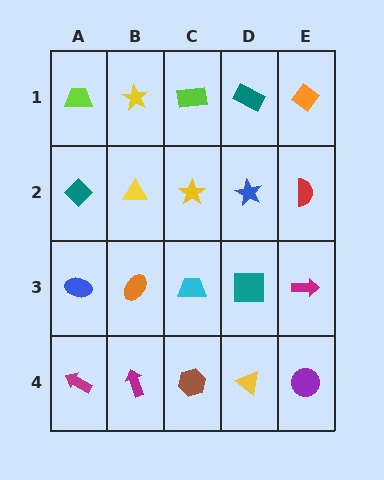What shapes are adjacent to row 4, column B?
An orange ellipse (row 3, column B), a magenta arrow (row 4, column A), a brown hexagon (row 4, column C).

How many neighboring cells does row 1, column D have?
3.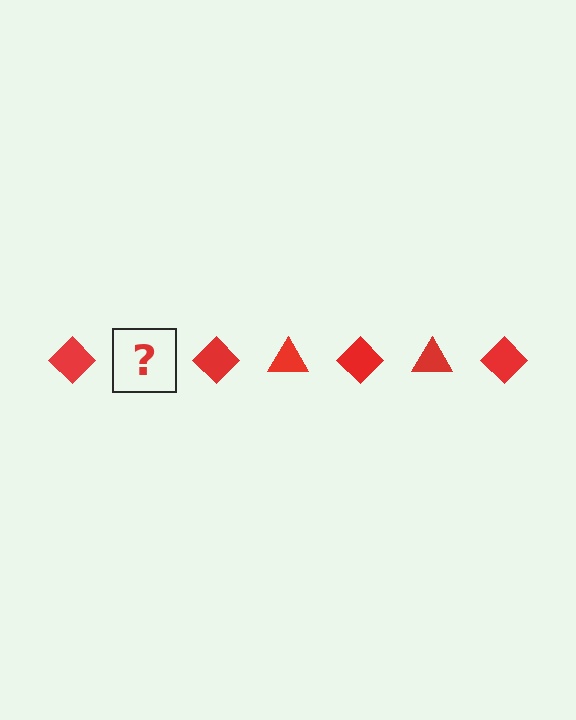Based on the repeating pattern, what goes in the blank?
The blank should be a red triangle.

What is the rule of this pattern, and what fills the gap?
The rule is that the pattern cycles through diamond, triangle shapes in red. The gap should be filled with a red triangle.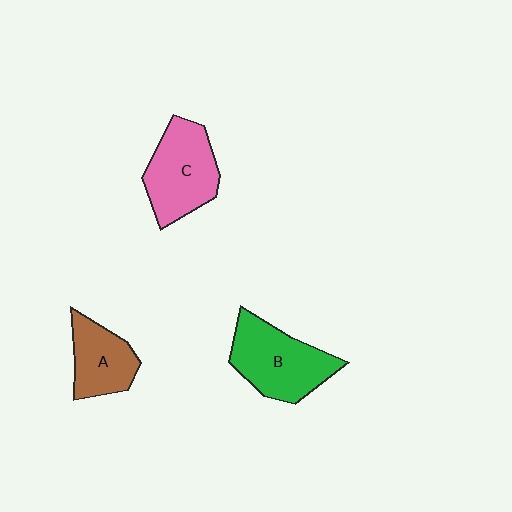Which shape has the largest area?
Shape B (green).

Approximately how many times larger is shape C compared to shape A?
Approximately 1.4 times.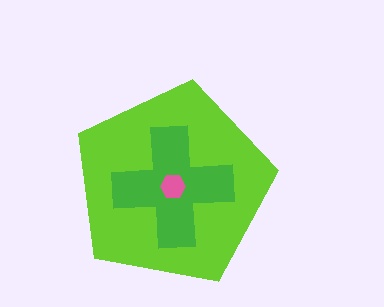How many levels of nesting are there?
3.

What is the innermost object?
The pink hexagon.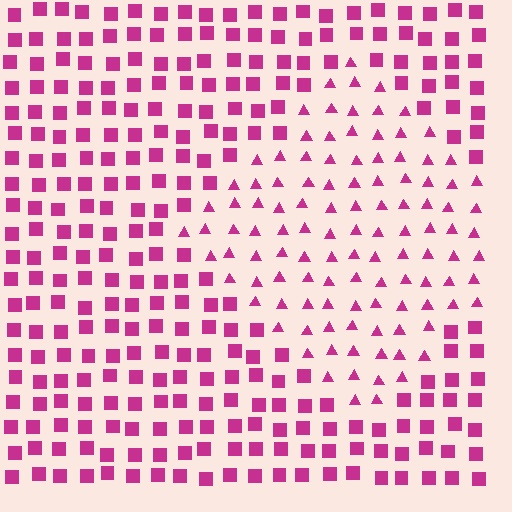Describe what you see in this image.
The image is filled with small magenta elements arranged in a uniform grid. A diamond-shaped region contains triangles, while the surrounding area contains squares. The boundary is defined purely by the change in element shape.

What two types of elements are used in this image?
The image uses triangles inside the diamond region and squares outside it.